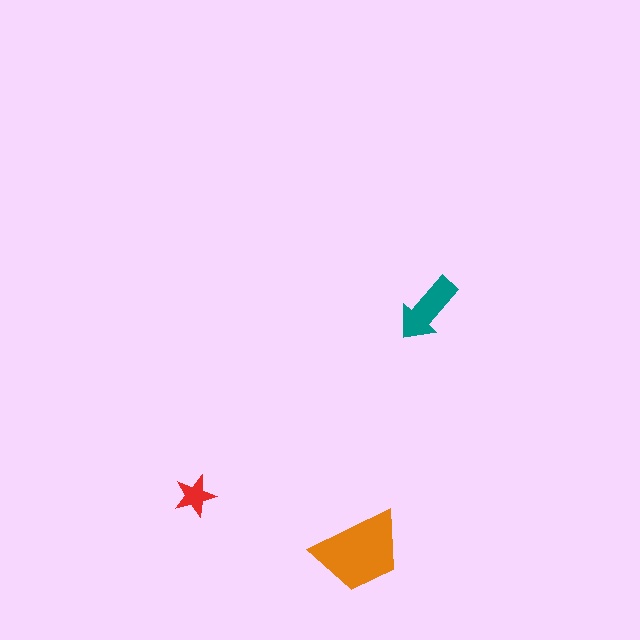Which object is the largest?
The orange trapezoid.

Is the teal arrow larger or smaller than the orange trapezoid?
Smaller.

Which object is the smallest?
The red star.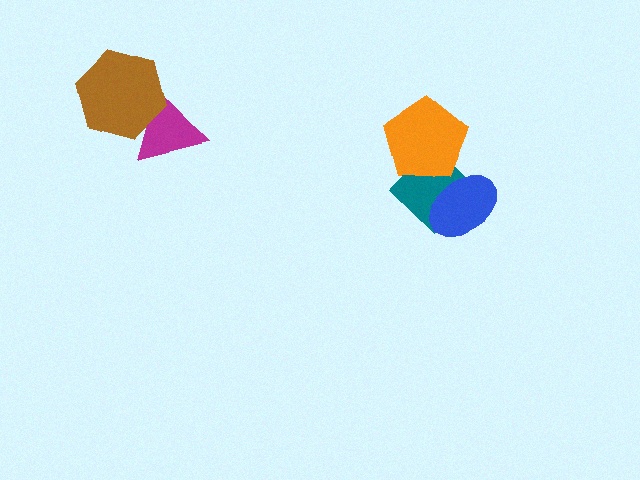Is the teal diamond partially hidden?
Yes, it is partially covered by another shape.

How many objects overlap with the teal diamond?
2 objects overlap with the teal diamond.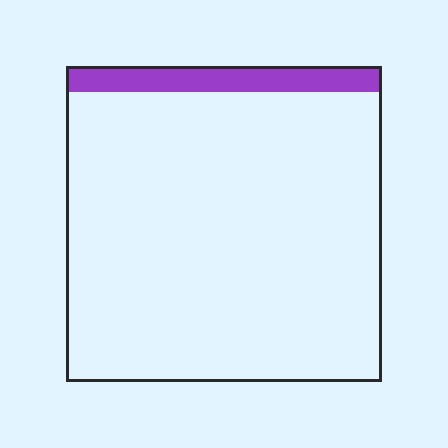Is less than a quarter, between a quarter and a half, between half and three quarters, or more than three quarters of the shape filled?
Less than a quarter.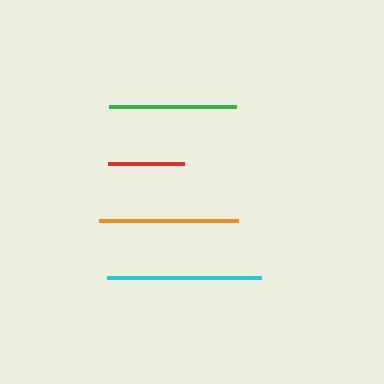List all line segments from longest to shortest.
From longest to shortest: cyan, orange, green, red.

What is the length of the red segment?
The red segment is approximately 76 pixels long.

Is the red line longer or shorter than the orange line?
The orange line is longer than the red line.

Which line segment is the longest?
The cyan line is the longest at approximately 154 pixels.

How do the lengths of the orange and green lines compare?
The orange and green lines are approximately the same length.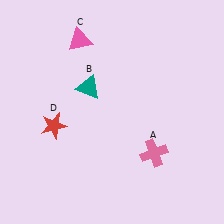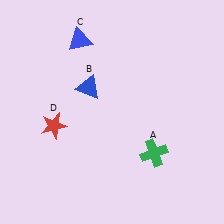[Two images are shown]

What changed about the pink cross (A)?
In Image 1, A is pink. In Image 2, it changed to green.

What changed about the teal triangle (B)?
In Image 1, B is teal. In Image 2, it changed to blue.